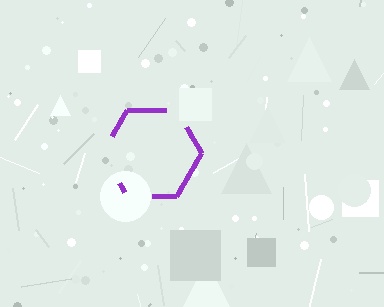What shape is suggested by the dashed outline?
The dashed outline suggests a hexagon.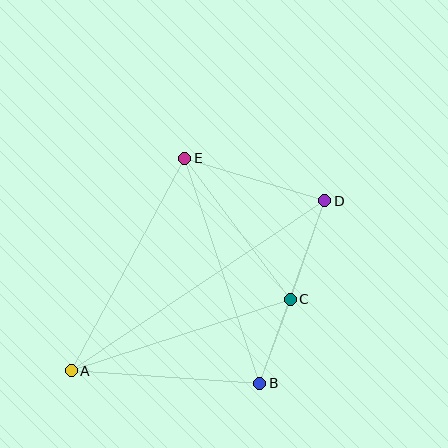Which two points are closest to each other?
Points B and C are closest to each other.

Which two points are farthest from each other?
Points A and D are farthest from each other.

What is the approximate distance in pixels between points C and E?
The distance between C and E is approximately 177 pixels.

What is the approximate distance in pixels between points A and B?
The distance between A and B is approximately 189 pixels.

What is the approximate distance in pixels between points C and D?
The distance between C and D is approximately 105 pixels.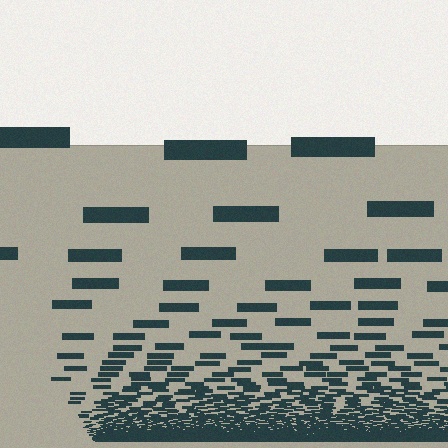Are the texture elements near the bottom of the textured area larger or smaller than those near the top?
Smaller. The gradient is inverted — elements near the bottom are smaller and denser.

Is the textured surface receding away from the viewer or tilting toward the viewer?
The surface appears to tilt toward the viewer. Texture elements get larger and sparser toward the top.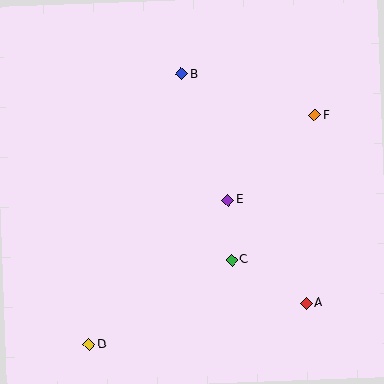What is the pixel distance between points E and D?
The distance between E and D is 200 pixels.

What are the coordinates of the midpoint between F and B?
The midpoint between F and B is at (248, 95).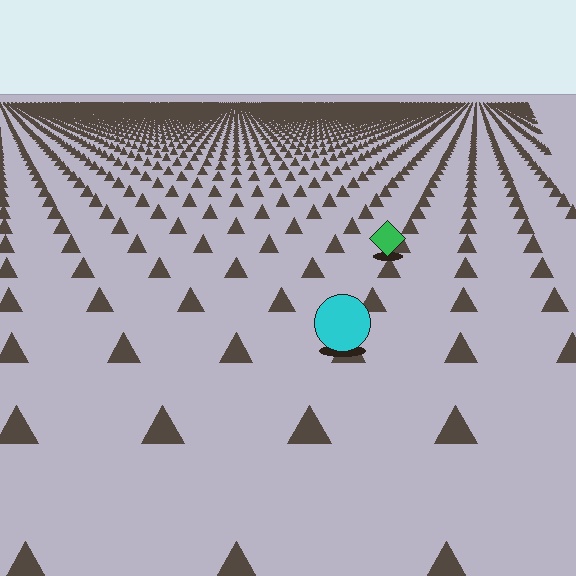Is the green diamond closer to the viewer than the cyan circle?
No. The cyan circle is closer — you can tell from the texture gradient: the ground texture is coarser near it.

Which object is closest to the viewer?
The cyan circle is closest. The texture marks near it are larger and more spread out.